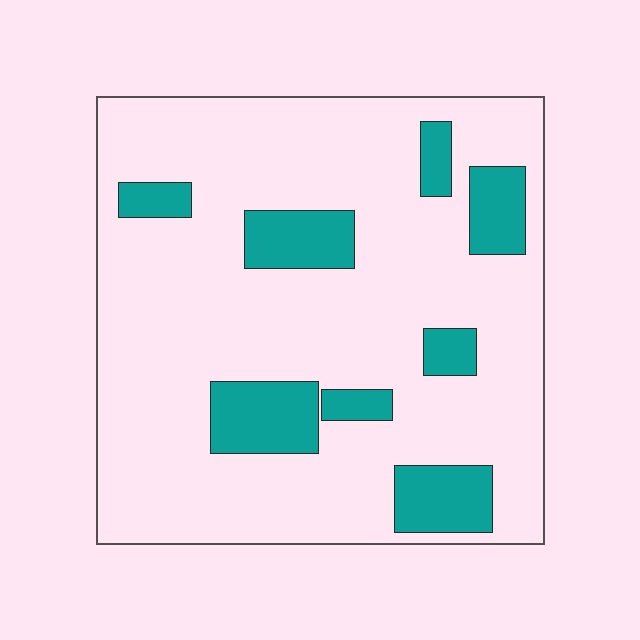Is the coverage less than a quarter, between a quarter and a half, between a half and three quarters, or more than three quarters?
Less than a quarter.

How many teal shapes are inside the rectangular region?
8.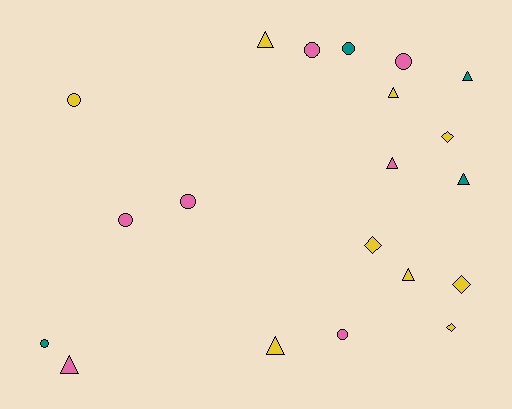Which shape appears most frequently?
Triangle, with 8 objects.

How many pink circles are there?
There are 5 pink circles.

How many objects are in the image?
There are 20 objects.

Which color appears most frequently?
Yellow, with 9 objects.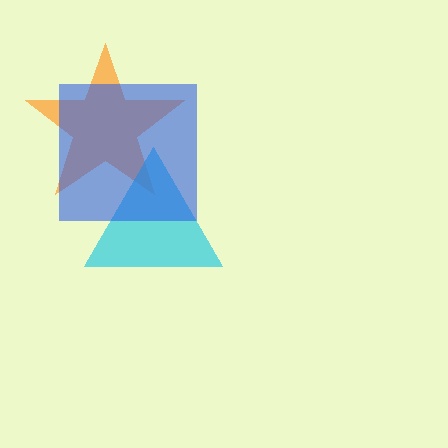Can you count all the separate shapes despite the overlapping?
Yes, there are 3 separate shapes.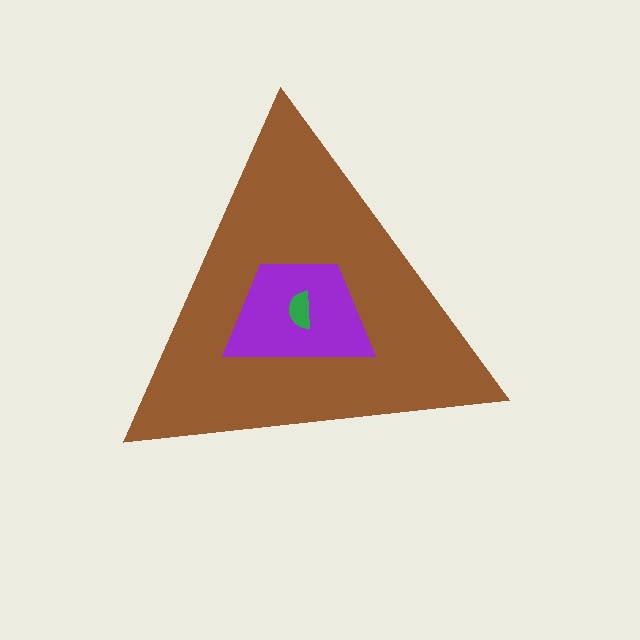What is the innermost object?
The green semicircle.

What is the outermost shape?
The brown triangle.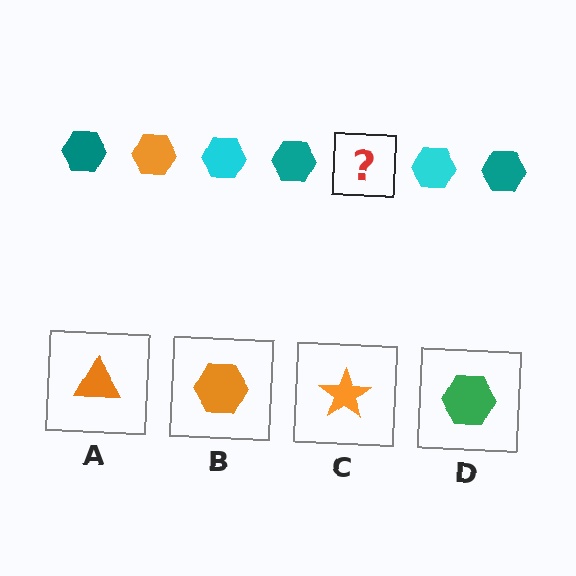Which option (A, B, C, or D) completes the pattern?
B.